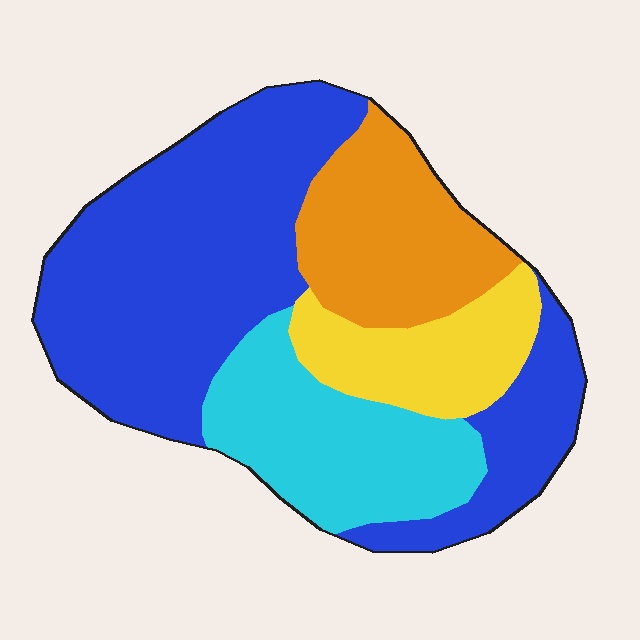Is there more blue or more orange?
Blue.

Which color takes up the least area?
Yellow, at roughly 15%.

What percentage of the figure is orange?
Orange covers about 20% of the figure.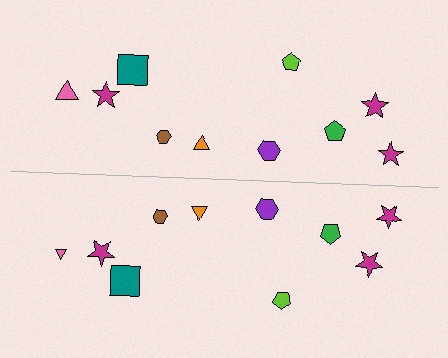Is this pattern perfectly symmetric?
No, the pattern is not perfectly symmetric. The pink triangle on the bottom side has a different size than its mirror counterpart.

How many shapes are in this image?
There are 20 shapes in this image.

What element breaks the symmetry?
The pink triangle on the bottom side has a different size than its mirror counterpart.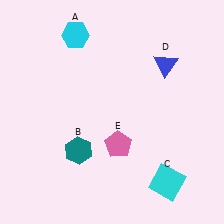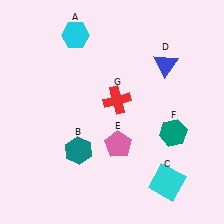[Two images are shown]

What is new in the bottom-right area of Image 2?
A teal hexagon (F) was added in the bottom-right area of Image 2.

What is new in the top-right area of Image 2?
A red cross (G) was added in the top-right area of Image 2.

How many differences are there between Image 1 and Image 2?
There are 2 differences between the two images.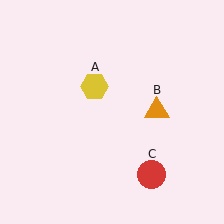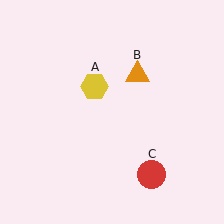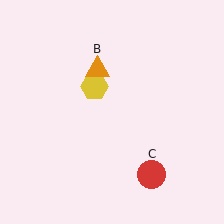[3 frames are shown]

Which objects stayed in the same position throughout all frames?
Yellow hexagon (object A) and red circle (object C) remained stationary.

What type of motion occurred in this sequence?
The orange triangle (object B) rotated counterclockwise around the center of the scene.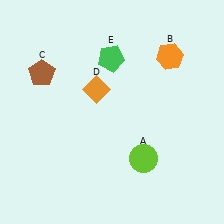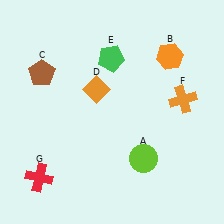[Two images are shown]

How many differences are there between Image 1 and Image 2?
There are 2 differences between the two images.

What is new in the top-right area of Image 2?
An orange cross (F) was added in the top-right area of Image 2.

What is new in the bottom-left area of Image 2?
A red cross (G) was added in the bottom-left area of Image 2.